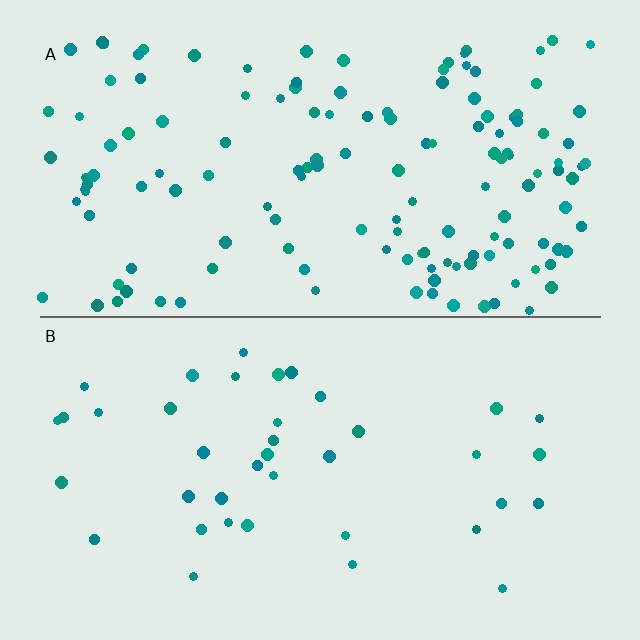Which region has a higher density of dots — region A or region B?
A (the top).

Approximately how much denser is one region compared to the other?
Approximately 3.6× — region A over region B.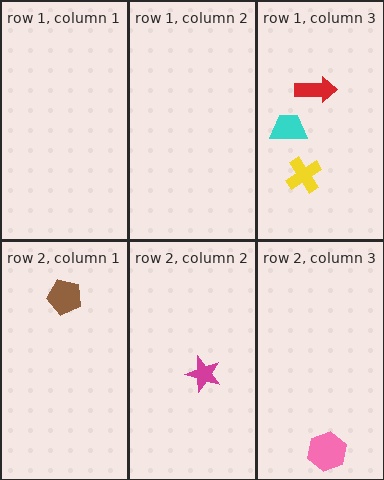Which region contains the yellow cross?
The row 1, column 3 region.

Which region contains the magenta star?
The row 2, column 2 region.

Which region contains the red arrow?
The row 1, column 3 region.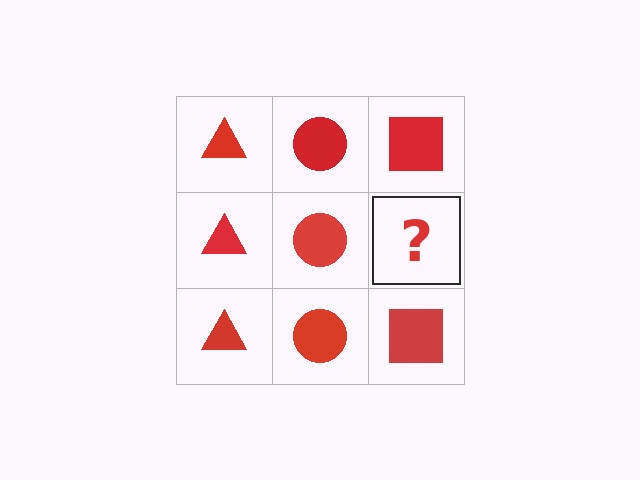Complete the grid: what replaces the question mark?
The question mark should be replaced with a red square.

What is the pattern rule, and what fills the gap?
The rule is that each column has a consistent shape. The gap should be filled with a red square.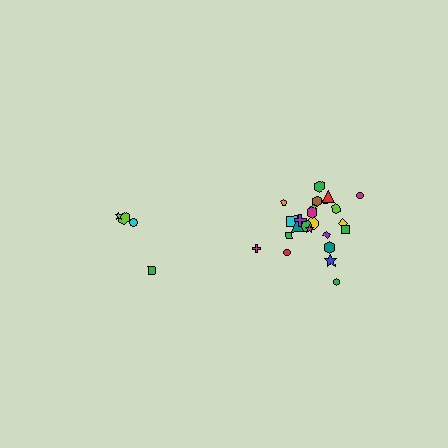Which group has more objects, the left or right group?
The right group.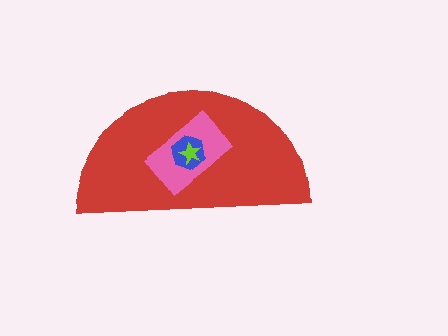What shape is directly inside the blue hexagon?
The lime star.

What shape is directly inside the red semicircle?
The pink rectangle.